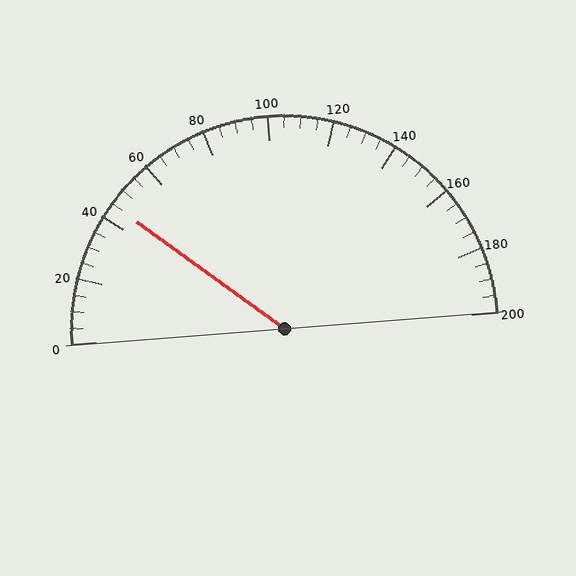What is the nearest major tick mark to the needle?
The nearest major tick mark is 40.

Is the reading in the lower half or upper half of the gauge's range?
The reading is in the lower half of the range (0 to 200).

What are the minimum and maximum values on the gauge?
The gauge ranges from 0 to 200.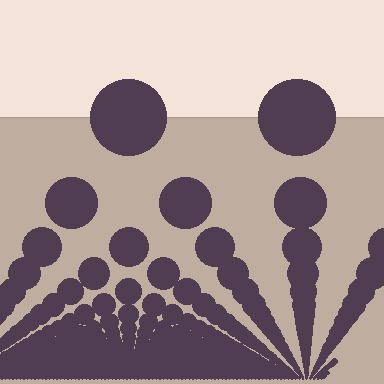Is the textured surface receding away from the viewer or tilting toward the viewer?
The surface appears to tilt toward the viewer. Texture elements get larger and sparser toward the top.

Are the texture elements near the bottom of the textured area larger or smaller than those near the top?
Smaller. The gradient is inverted — elements near the bottom are smaller and denser.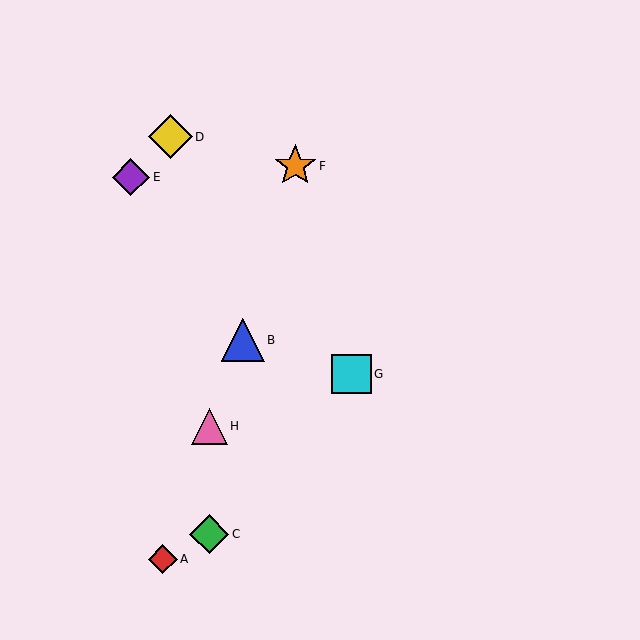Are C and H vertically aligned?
Yes, both are at x≈209.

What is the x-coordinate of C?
Object C is at x≈209.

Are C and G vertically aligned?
No, C is at x≈209 and G is at x≈352.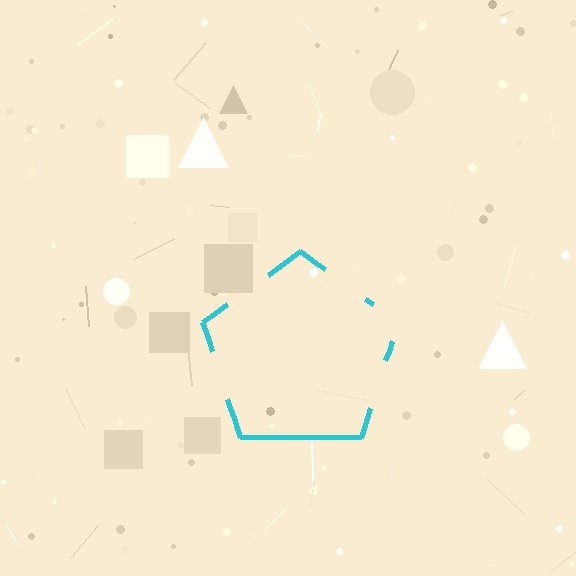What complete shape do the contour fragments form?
The contour fragments form a pentagon.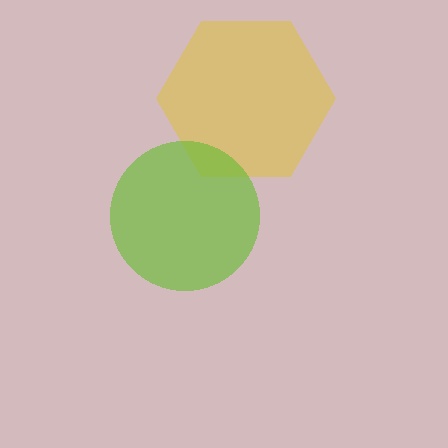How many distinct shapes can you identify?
There are 2 distinct shapes: a yellow hexagon, a lime circle.